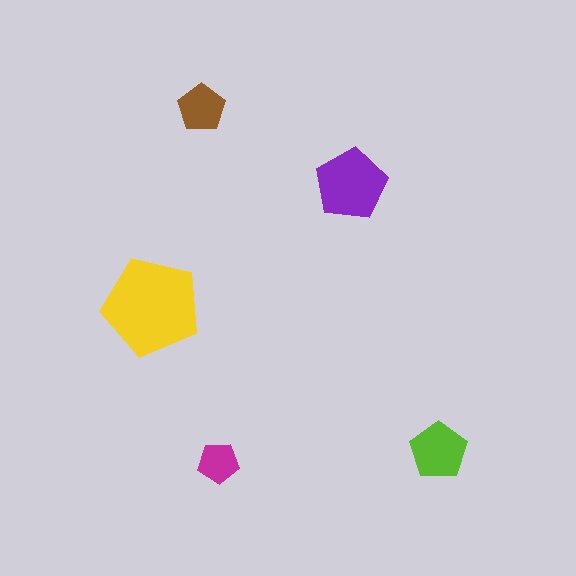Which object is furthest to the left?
The yellow pentagon is leftmost.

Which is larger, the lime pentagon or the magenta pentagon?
The lime one.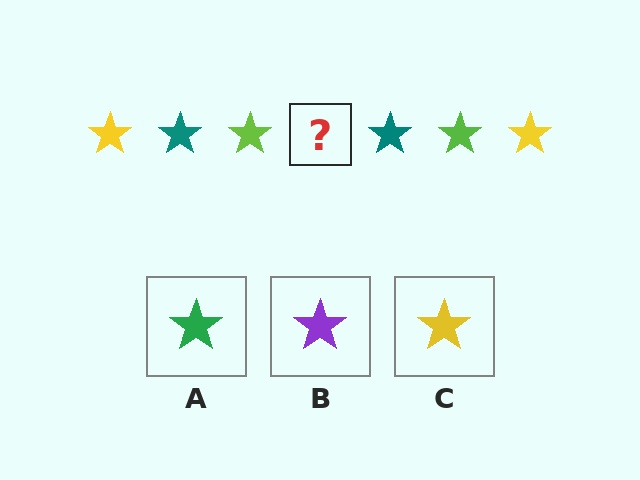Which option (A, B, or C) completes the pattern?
C.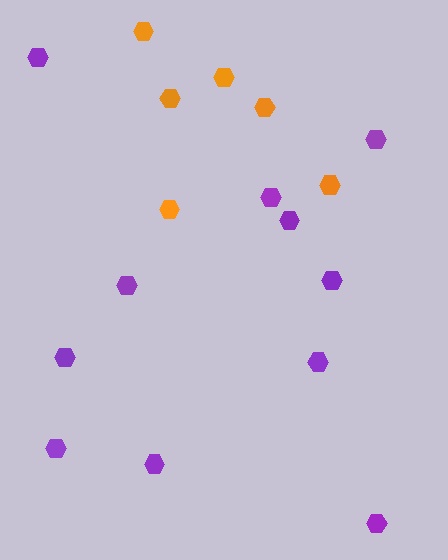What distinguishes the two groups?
There are 2 groups: one group of orange hexagons (6) and one group of purple hexagons (11).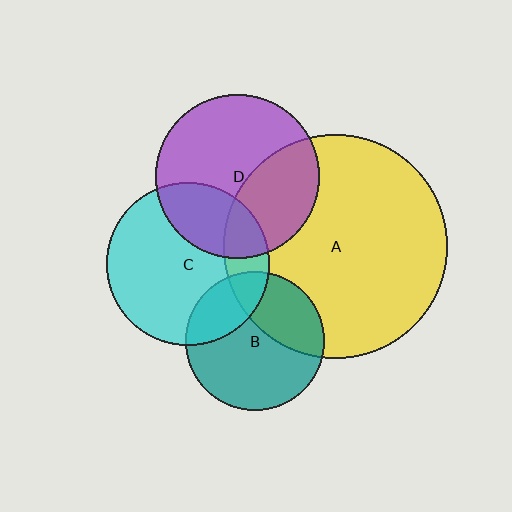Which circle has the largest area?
Circle A (yellow).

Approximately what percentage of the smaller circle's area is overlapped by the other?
Approximately 25%.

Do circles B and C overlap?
Yes.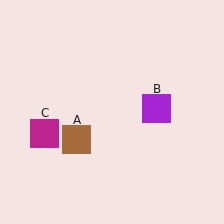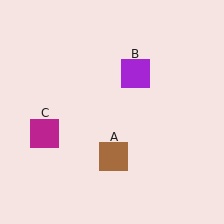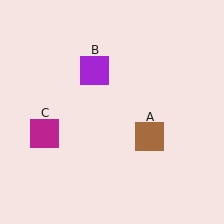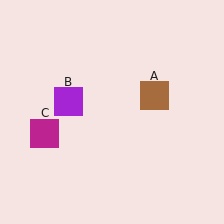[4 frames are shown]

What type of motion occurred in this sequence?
The brown square (object A), purple square (object B) rotated counterclockwise around the center of the scene.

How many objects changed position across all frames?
2 objects changed position: brown square (object A), purple square (object B).